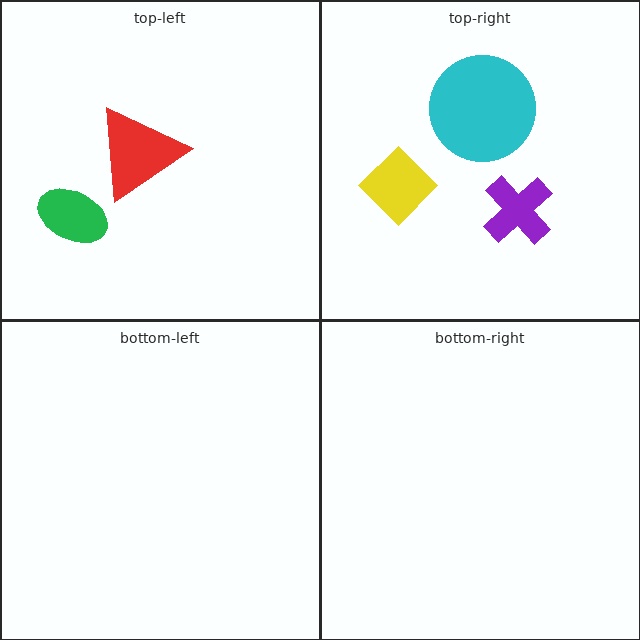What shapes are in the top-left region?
The red triangle, the green ellipse.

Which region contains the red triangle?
The top-left region.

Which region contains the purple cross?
The top-right region.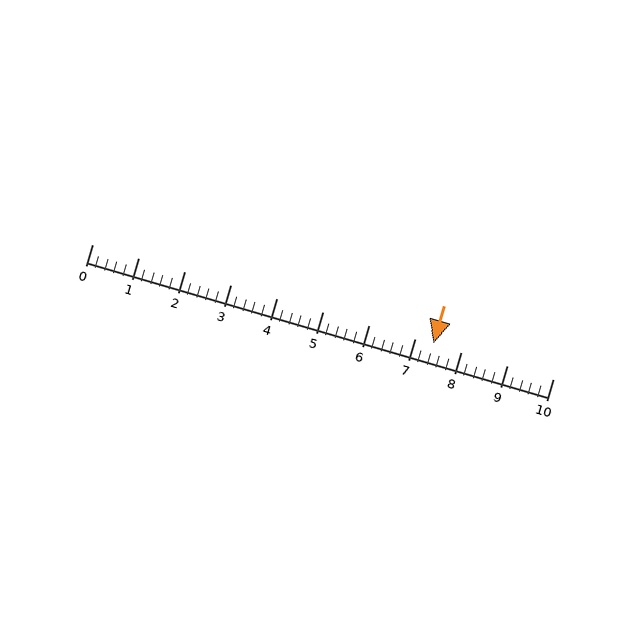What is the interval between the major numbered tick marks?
The major tick marks are spaced 1 units apart.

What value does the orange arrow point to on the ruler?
The orange arrow points to approximately 7.4.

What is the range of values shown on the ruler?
The ruler shows values from 0 to 10.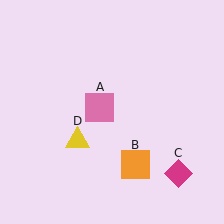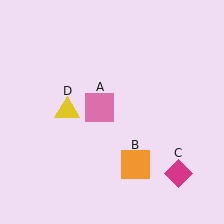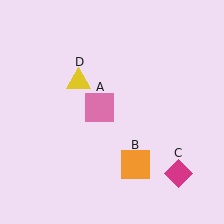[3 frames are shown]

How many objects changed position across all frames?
1 object changed position: yellow triangle (object D).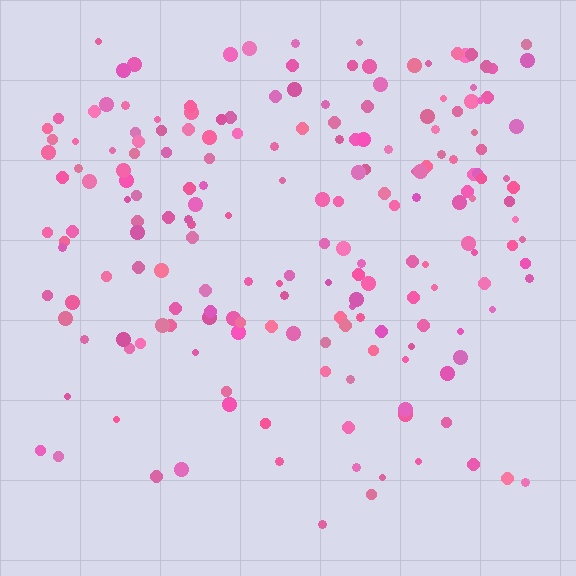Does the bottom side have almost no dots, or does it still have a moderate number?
Still a moderate number, just noticeably fewer than the top.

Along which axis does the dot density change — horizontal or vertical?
Vertical.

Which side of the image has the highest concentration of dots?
The top.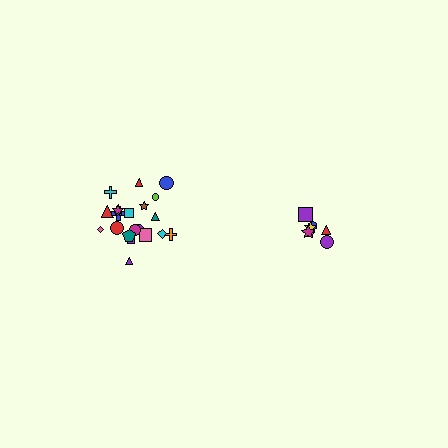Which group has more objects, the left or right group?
The left group.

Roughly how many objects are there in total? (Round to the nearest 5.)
Roughly 30 objects in total.